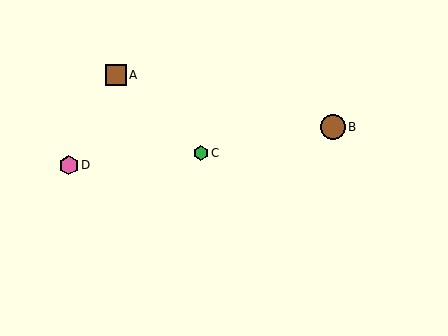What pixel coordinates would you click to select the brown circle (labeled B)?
Click at (333, 127) to select the brown circle B.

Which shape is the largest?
The brown circle (labeled B) is the largest.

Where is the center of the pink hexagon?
The center of the pink hexagon is at (69, 165).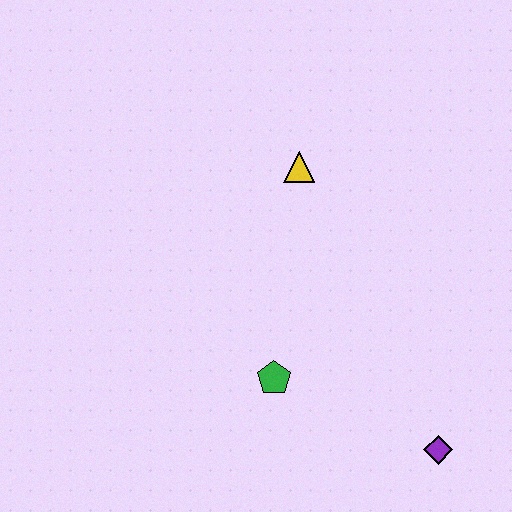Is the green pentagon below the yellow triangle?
Yes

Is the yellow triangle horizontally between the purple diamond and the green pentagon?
Yes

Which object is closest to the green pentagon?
The purple diamond is closest to the green pentagon.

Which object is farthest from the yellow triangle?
The purple diamond is farthest from the yellow triangle.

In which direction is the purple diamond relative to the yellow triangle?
The purple diamond is below the yellow triangle.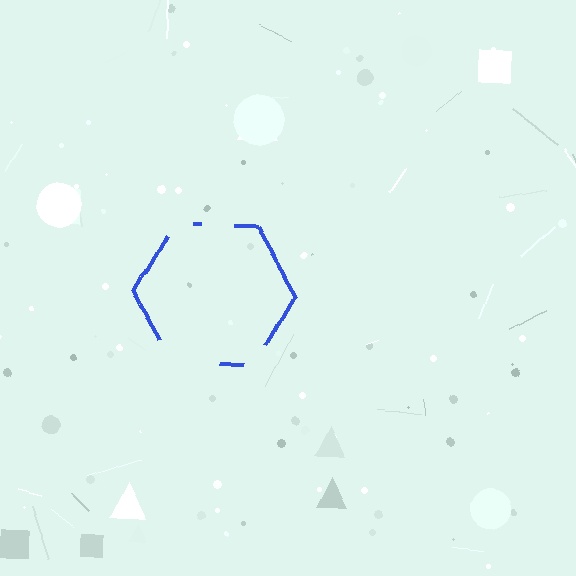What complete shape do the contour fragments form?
The contour fragments form a hexagon.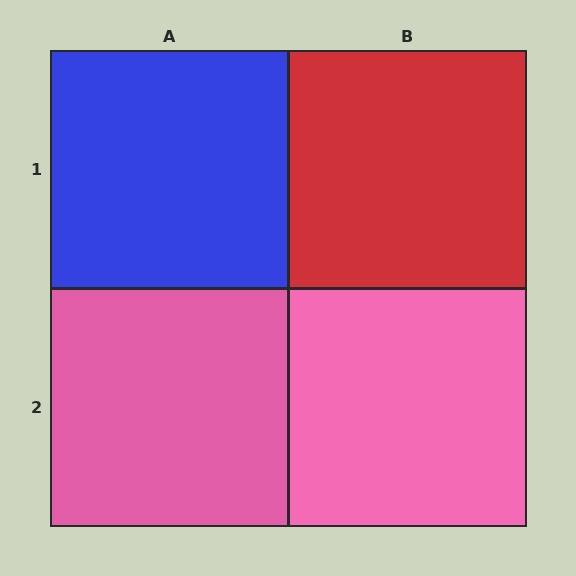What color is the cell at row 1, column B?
Red.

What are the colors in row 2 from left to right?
Pink, pink.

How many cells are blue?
1 cell is blue.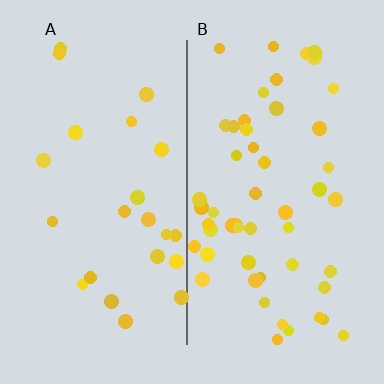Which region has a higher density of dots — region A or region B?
B (the right).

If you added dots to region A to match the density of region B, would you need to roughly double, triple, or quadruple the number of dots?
Approximately double.